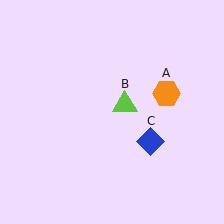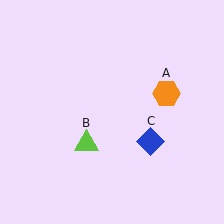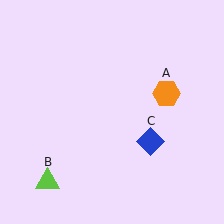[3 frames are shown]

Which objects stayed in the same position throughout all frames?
Orange hexagon (object A) and blue diamond (object C) remained stationary.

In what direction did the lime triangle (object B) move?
The lime triangle (object B) moved down and to the left.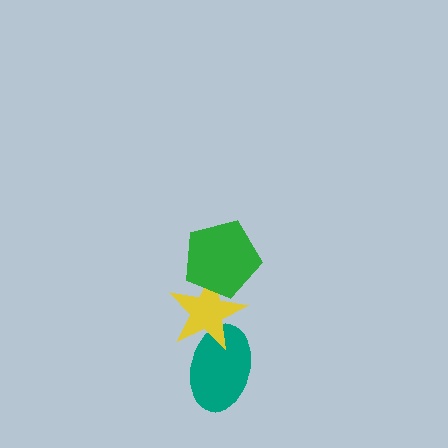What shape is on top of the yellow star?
The green pentagon is on top of the yellow star.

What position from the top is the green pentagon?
The green pentagon is 1st from the top.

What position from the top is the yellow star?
The yellow star is 2nd from the top.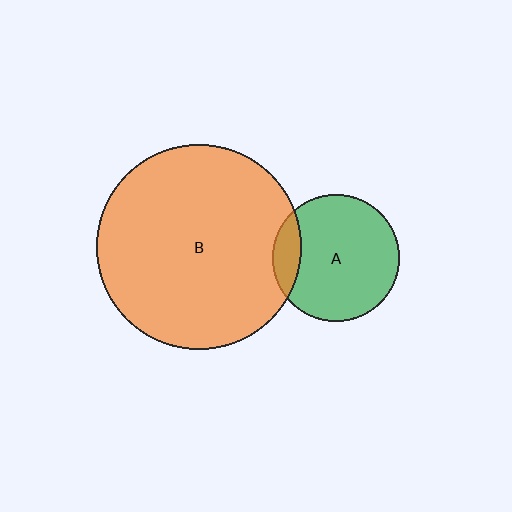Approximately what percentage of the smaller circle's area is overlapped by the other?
Approximately 15%.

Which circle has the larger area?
Circle B (orange).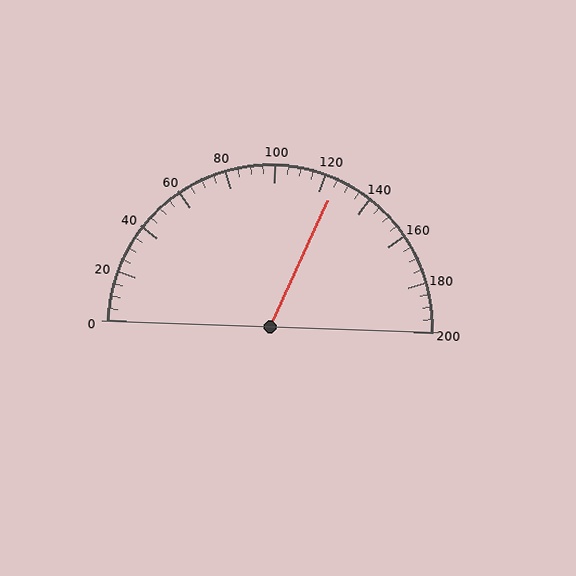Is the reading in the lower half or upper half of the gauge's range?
The reading is in the upper half of the range (0 to 200).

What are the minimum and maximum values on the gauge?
The gauge ranges from 0 to 200.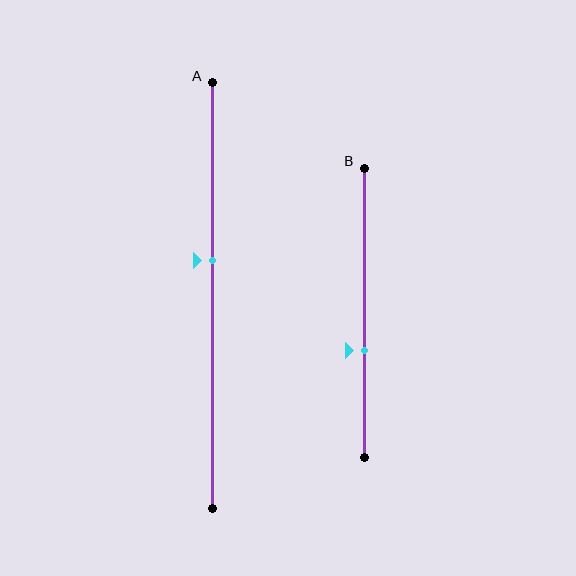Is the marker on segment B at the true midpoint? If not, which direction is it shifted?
No, the marker on segment B is shifted downward by about 13% of the segment length.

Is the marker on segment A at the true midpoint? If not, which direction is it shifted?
No, the marker on segment A is shifted upward by about 8% of the segment length.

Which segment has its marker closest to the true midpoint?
Segment A has its marker closest to the true midpoint.